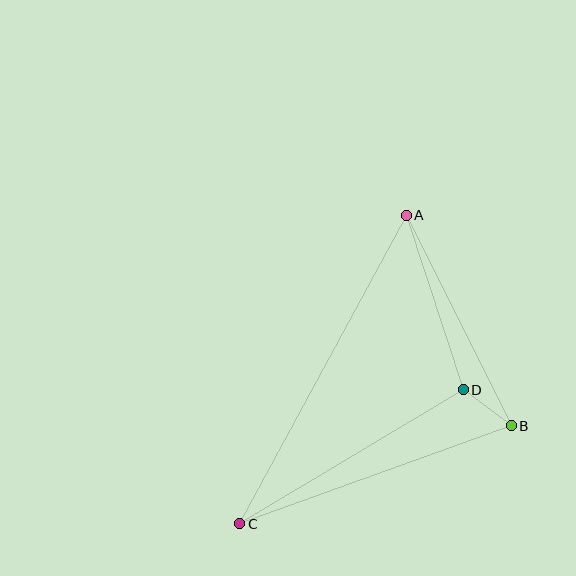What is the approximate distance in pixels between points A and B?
The distance between A and B is approximately 235 pixels.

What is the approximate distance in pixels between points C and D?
The distance between C and D is approximately 260 pixels.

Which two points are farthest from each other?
Points A and C are farthest from each other.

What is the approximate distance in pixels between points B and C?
The distance between B and C is approximately 288 pixels.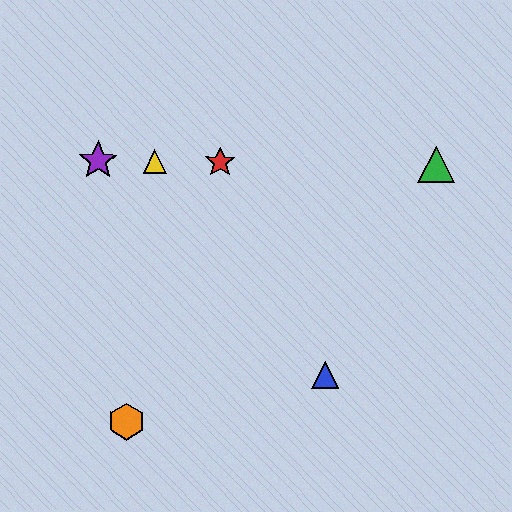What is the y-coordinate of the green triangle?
The green triangle is at y≈164.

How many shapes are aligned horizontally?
4 shapes (the red star, the green triangle, the yellow triangle, the purple star) are aligned horizontally.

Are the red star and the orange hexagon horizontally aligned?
No, the red star is at y≈162 and the orange hexagon is at y≈421.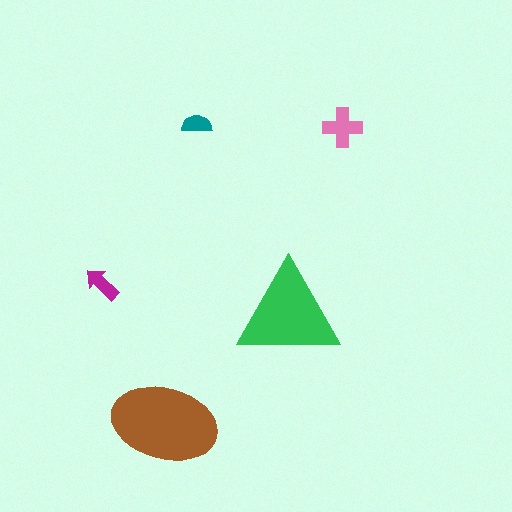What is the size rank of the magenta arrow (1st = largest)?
4th.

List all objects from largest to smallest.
The brown ellipse, the green triangle, the pink cross, the magenta arrow, the teal semicircle.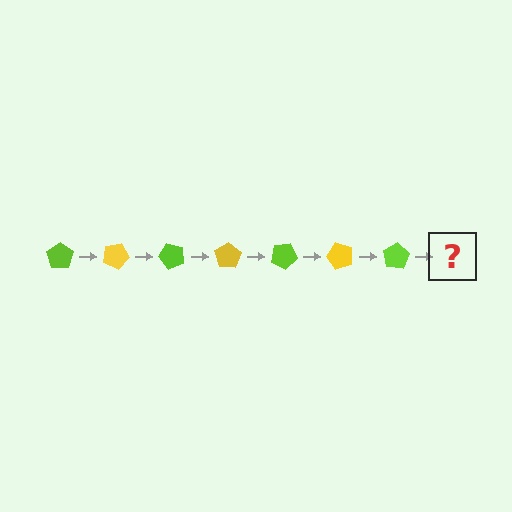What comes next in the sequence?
The next element should be a yellow pentagon, rotated 175 degrees from the start.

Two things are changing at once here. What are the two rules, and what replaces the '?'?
The two rules are that it rotates 25 degrees each step and the color cycles through lime and yellow. The '?' should be a yellow pentagon, rotated 175 degrees from the start.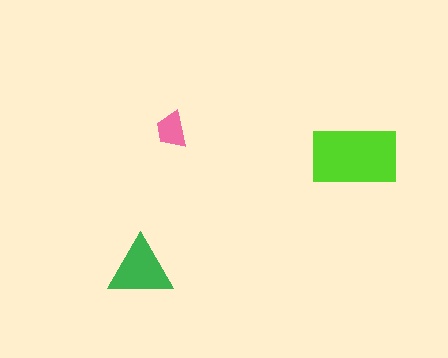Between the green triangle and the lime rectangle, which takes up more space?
The lime rectangle.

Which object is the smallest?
The pink trapezoid.